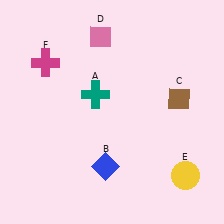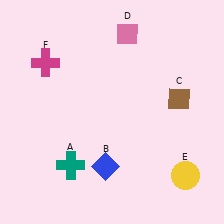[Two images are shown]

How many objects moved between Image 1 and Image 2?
2 objects moved between the two images.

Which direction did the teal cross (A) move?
The teal cross (A) moved down.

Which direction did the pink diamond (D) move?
The pink diamond (D) moved right.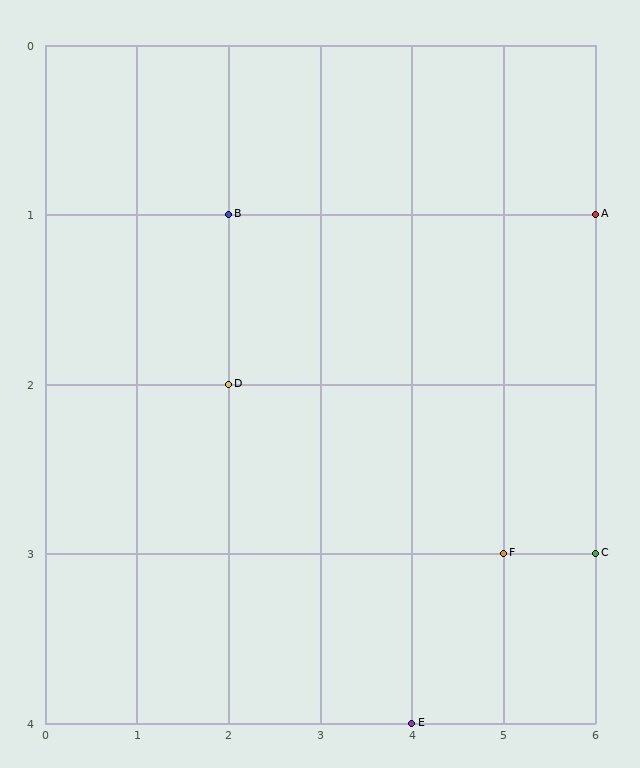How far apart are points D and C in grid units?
Points D and C are 4 columns and 1 row apart (about 4.1 grid units diagonally).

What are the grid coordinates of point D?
Point D is at grid coordinates (2, 2).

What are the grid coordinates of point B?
Point B is at grid coordinates (2, 1).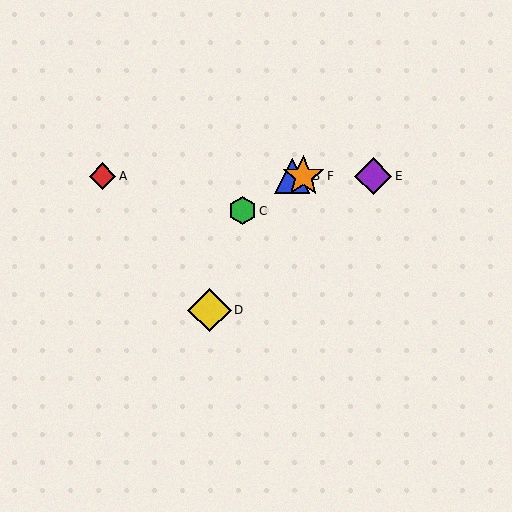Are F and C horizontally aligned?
No, F is at y≈176 and C is at y≈211.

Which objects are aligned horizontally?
Objects A, B, E, F are aligned horizontally.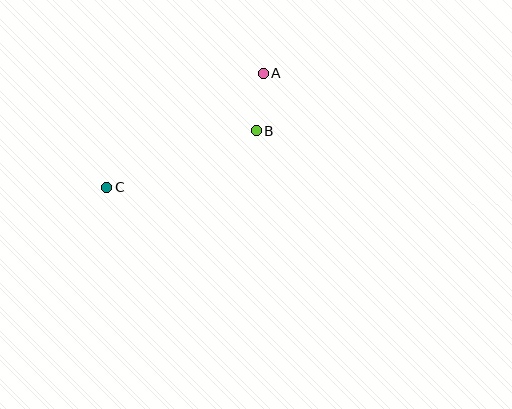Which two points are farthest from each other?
Points A and C are farthest from each other.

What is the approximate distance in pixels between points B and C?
The distance between B and C is approximately 160 pixels.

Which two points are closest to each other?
Points A and B are closest to each other.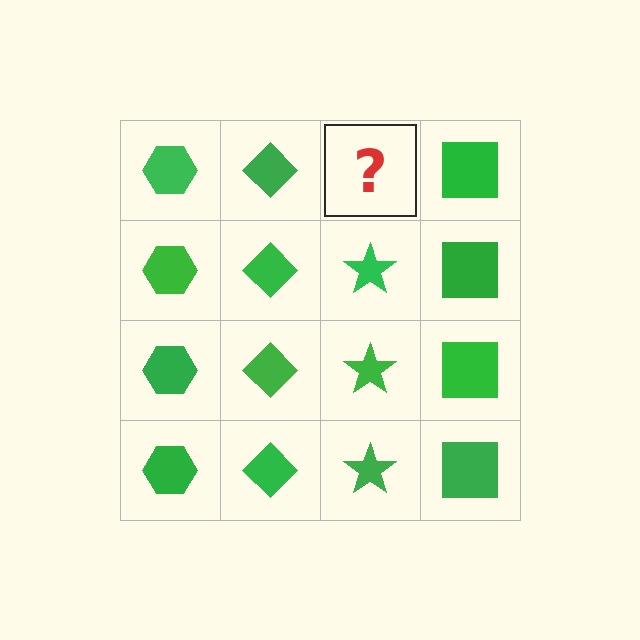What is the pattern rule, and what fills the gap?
The rule is that each column has a consistent shape. The gap should be filled with a green star.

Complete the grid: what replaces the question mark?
The question mark should be replaced with a green star.